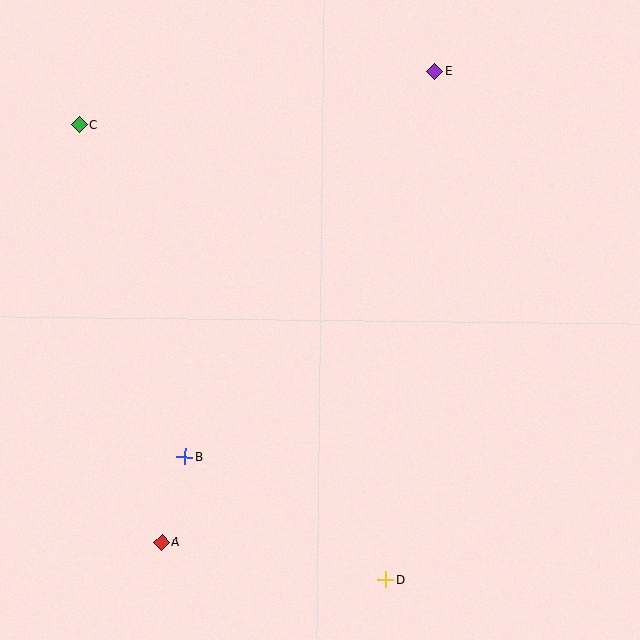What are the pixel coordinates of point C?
Point C is at (80, 125).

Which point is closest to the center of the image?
Point B at (185, 457) is closest to the center.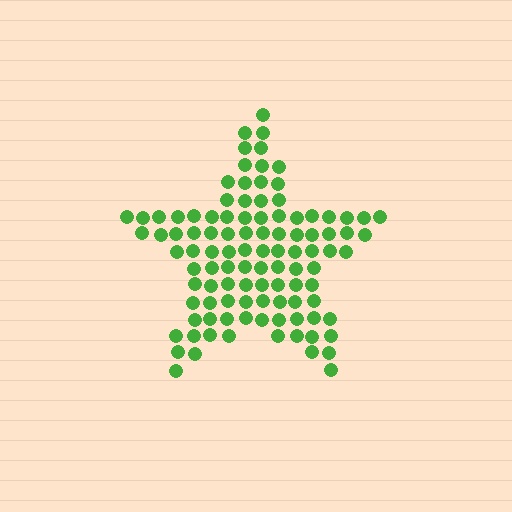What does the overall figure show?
The overall figure shows a star.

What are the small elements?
The small elements are circles.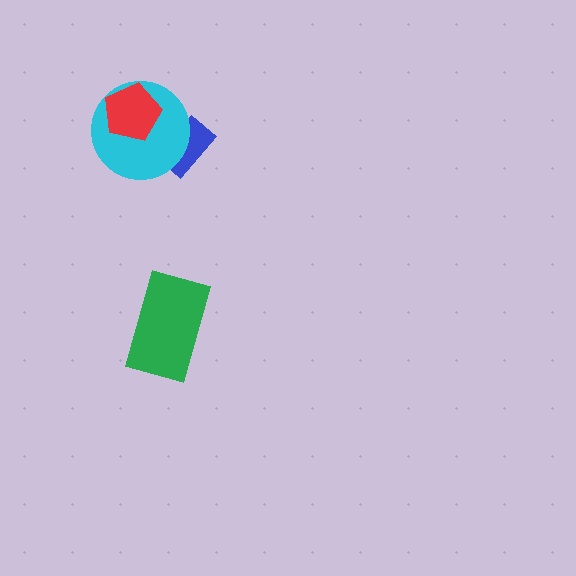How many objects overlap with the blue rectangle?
1 object overlaps with the blue rectangle.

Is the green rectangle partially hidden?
No, no other shape covers it.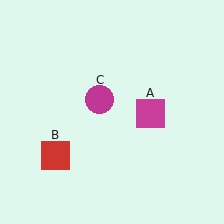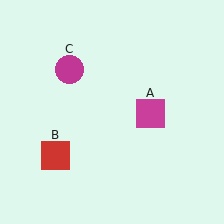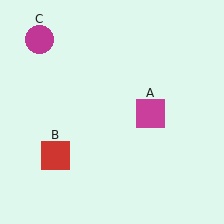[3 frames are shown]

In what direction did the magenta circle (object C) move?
The magenta circle (object C) moved up and to the left.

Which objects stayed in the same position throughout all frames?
Magenta square (object A) and red square (object B) remained stationary.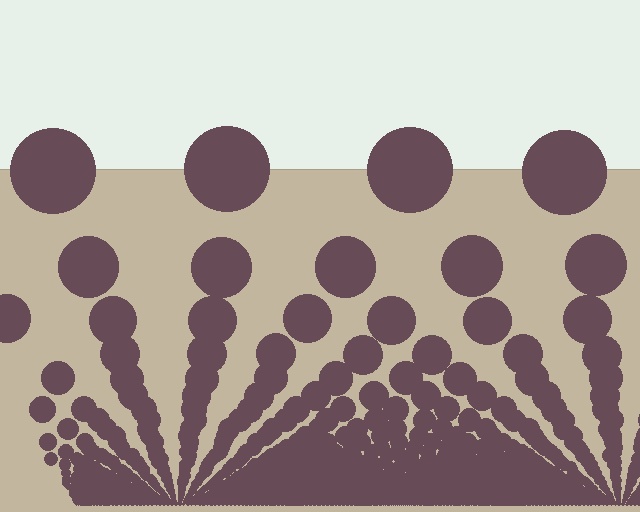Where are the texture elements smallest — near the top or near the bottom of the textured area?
Near the bottom.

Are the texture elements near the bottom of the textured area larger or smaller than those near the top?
Smaller. The gradient is inverted — elements near the bottom are smaller and denser.